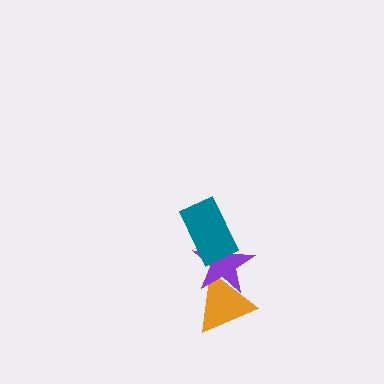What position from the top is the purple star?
The purple star is 2nd from the top.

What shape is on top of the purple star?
The teal rectangle is on top of the purple star.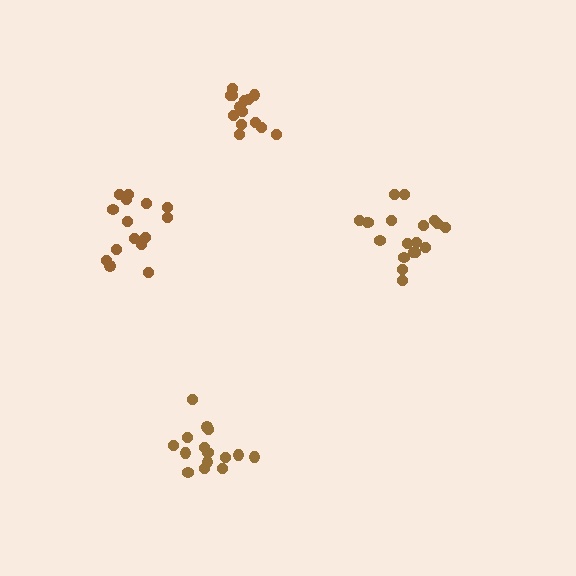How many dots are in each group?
Group 1: 14 dots, Group 2: 19 dots, Group 3: 15 dots, Group 4: 15 dots (63 total).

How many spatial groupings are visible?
There are 4 spatial groupings.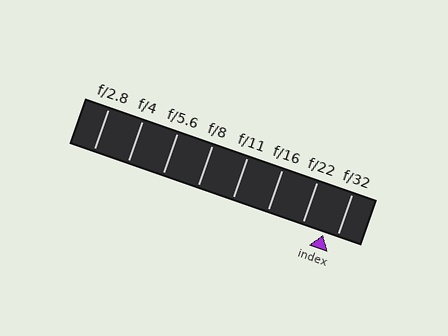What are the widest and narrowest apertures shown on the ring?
The widest aperture shown is f/2.8 and the narrowest is f/32.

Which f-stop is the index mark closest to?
The index mark is closest to f/32.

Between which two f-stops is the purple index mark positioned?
The index mark is between f/22 and f/32.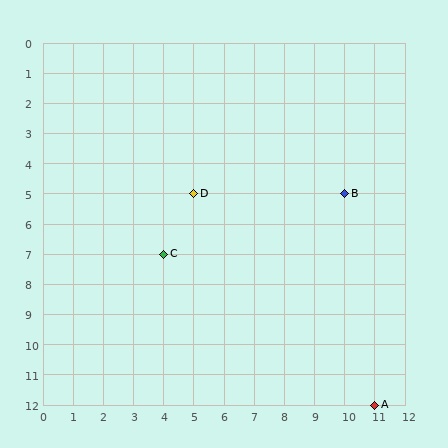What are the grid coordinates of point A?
Point A is at grid coordinates (11, 12).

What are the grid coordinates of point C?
Point C is at grid coordinates (4, 7).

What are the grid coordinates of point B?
Point B is at grid coordinates (10, 5).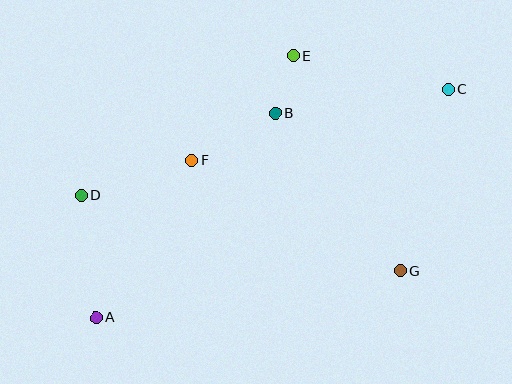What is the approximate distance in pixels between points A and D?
The distance between A and D is approximately 123 pixels.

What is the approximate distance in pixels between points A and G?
The distance between A and G is approximately 308 pixels.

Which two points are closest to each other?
Points B and E are closest to each other.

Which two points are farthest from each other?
Points A and C are farthest from each other.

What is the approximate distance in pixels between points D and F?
The distance between D and F is approximately 116 pixels.